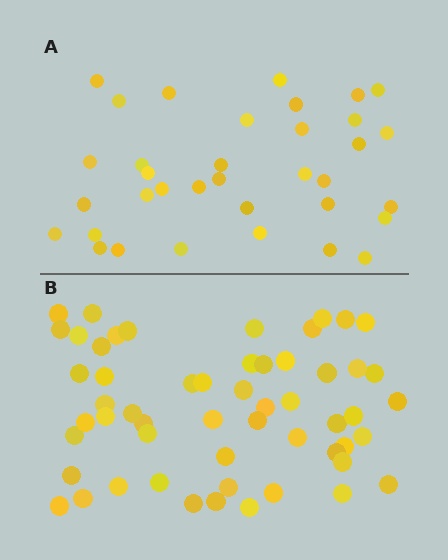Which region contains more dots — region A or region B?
Region B (the bottom region) has more dots.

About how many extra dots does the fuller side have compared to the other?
Region B has approximately 20 more dots than region A.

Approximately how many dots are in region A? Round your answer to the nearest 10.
About 40 dots. (The exact count is 35, which rounds to 40.)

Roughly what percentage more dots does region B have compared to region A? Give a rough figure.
About 55% more.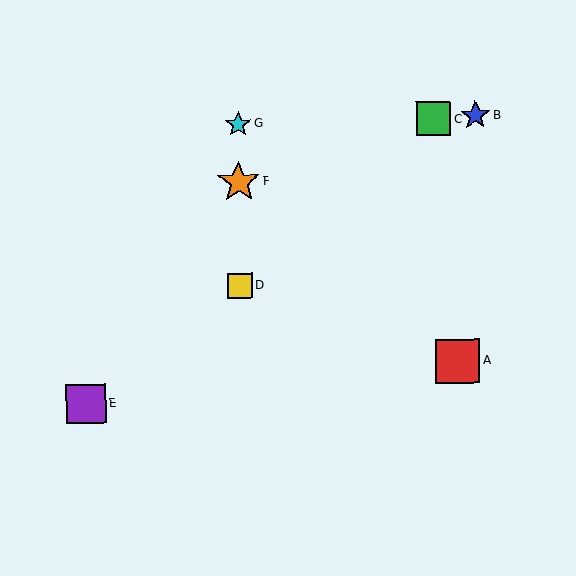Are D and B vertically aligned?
No, D is at x≈240 and B is at x≈475.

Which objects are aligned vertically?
Objects D, F, G are aligned vertically.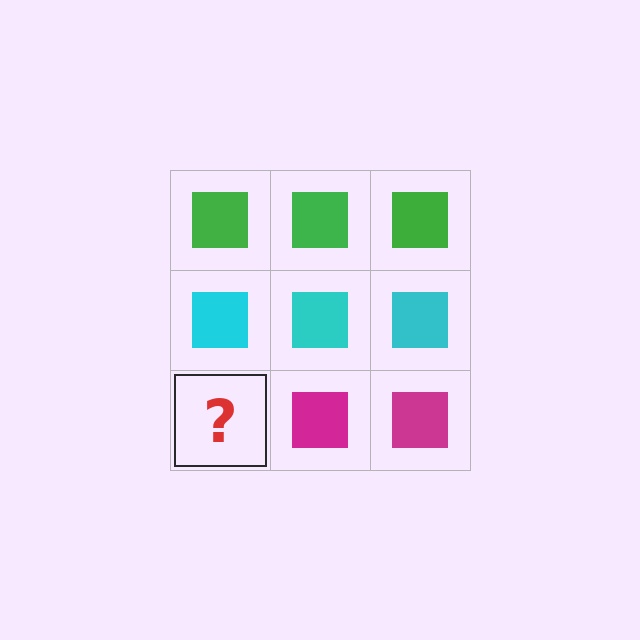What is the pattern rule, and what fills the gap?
The rule is that each row has a consistent color. The gap should be filled with a magenta square.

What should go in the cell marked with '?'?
The missing cell should contain a magenta square.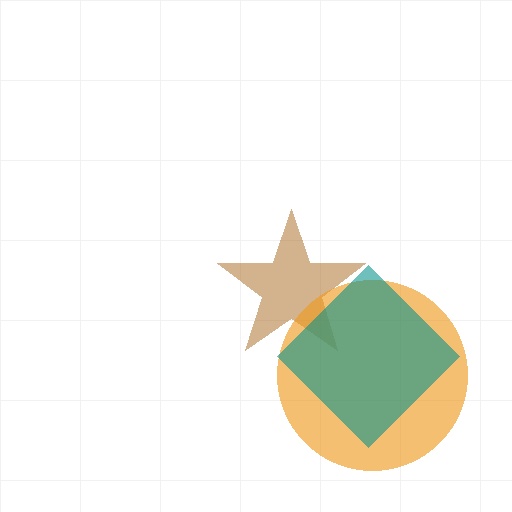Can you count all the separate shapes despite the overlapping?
Yes, there are 3 separate shapes.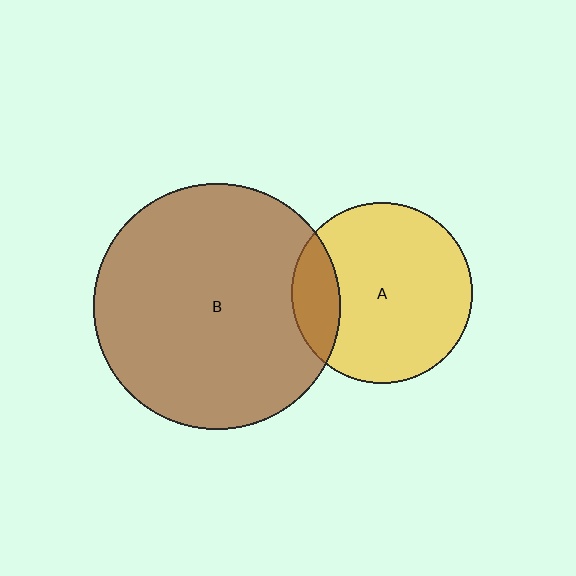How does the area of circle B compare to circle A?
Approximately 1.9 times.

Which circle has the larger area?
Circle B (brown).